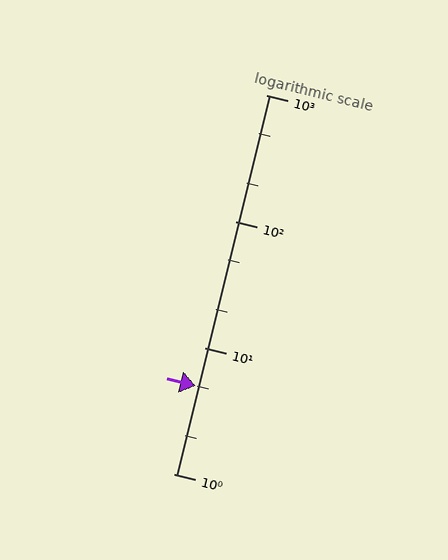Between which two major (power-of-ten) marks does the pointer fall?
The pointer is between 1 and 10.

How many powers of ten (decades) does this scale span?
The scale spans 3 decades, from 1 to 1000.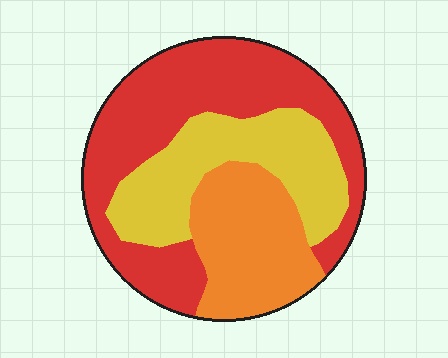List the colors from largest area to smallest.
From largest to smallest: red, yellow, orange.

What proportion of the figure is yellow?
Yellow covers about 30% of the figure.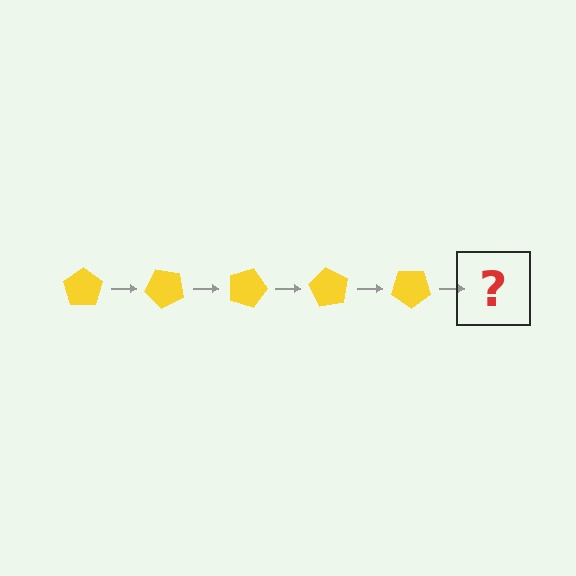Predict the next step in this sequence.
The next step is a yellow pentagon rotated 225 degrees.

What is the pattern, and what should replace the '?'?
The pattern is that the pentagon rotates 45 degrees each step. The '?' should be a yellow pentagon rotated 225 degrees.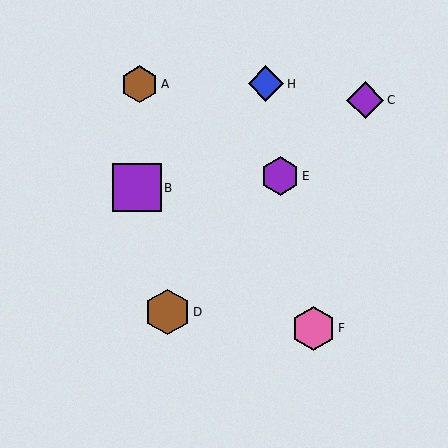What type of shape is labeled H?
Shape H is a blue diamond.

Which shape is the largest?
The purple square (labeled B) is the largest.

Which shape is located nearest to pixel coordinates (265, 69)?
The blue diamond (labeled H) at (266, 84) is nearest to that location.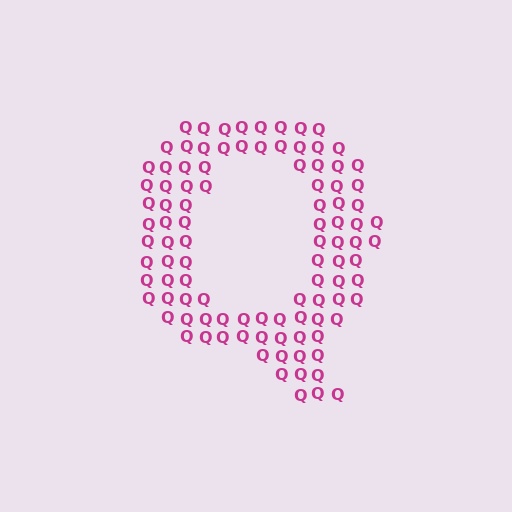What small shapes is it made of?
It is made of small letter Q's.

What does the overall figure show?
The overall figure shows the letter Q.